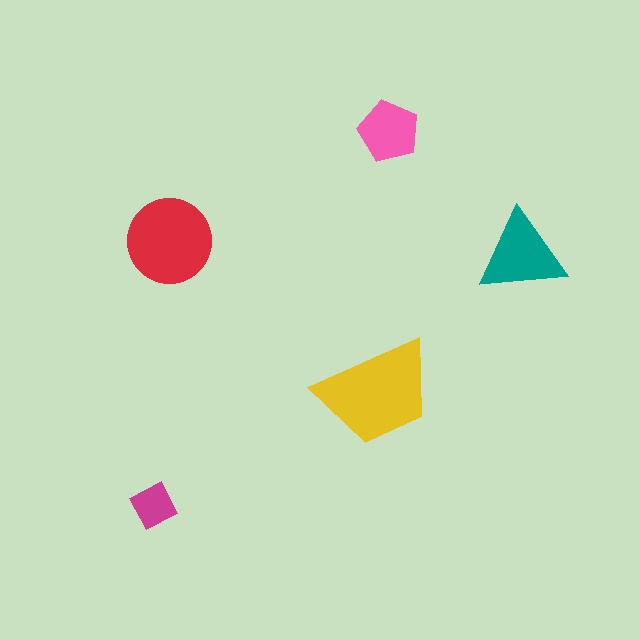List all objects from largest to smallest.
The yellow trapezoid, the red circle, the teal triangle, the pink pentagon, the magenta diamond.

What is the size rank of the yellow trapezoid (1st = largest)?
1st.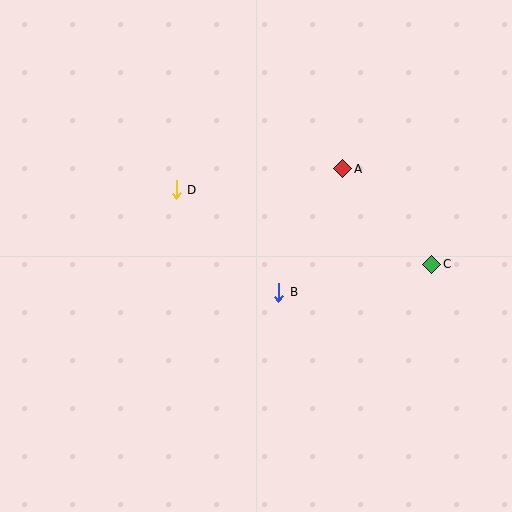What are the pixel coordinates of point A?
Point A is at (343, 169).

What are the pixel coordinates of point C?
Point C is at (432, 264).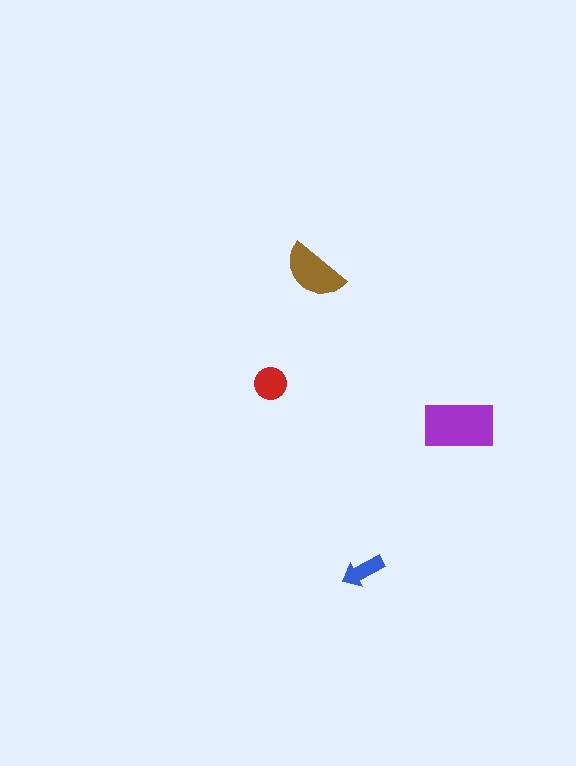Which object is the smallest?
The blue arrow.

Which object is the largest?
The purple rectangle.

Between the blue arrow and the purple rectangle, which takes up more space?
The purple rectangle.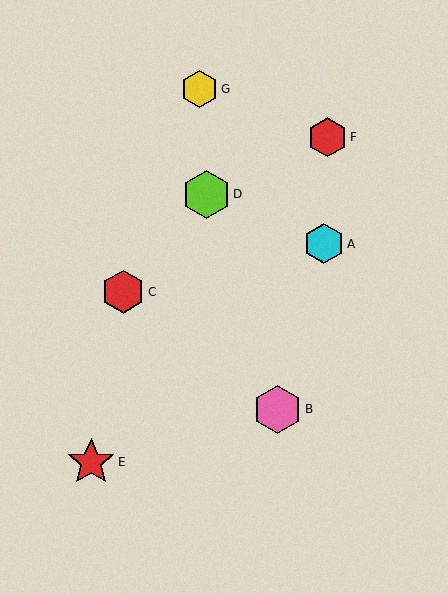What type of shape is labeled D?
Shape D is a lime hexagon.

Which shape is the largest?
The pink hexagon (labeled B) is the largest.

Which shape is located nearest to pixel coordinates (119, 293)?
The red hexagon (labeled C) at (123, 292) is nearest to that location.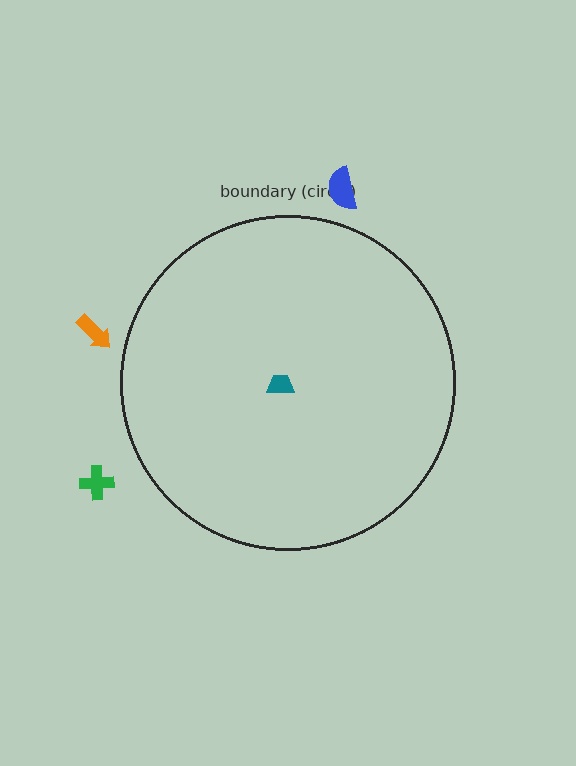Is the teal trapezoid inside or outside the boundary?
Inside.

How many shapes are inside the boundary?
1 inside, 3 outside.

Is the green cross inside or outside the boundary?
Outside.